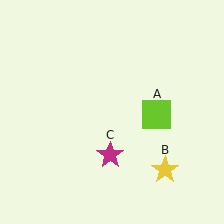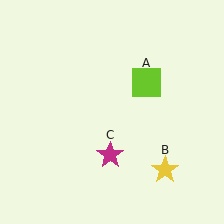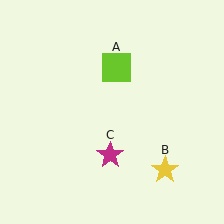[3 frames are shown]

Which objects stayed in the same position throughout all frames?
Yellow star (object B) and magenta star (object C) remained stationary.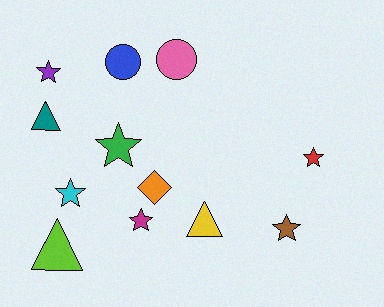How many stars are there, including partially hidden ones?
There are 6 stars.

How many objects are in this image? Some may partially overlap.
There are 12 objects.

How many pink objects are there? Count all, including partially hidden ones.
There is 1 pink object.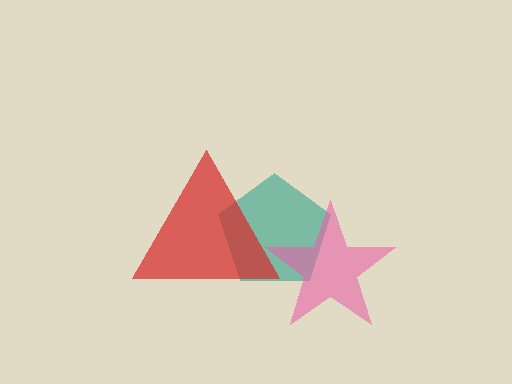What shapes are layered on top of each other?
The layered shapes are: a teal pentagon, a pink star, a red triangle.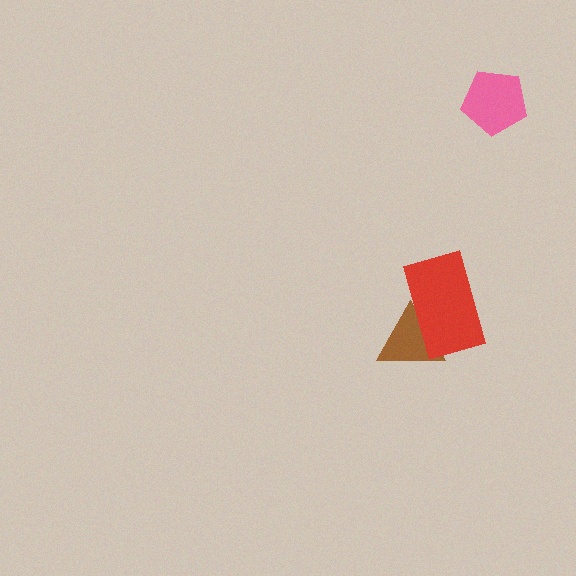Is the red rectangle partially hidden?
No, no other shape covers it.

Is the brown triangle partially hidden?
Yes, it is partially covered by another shape.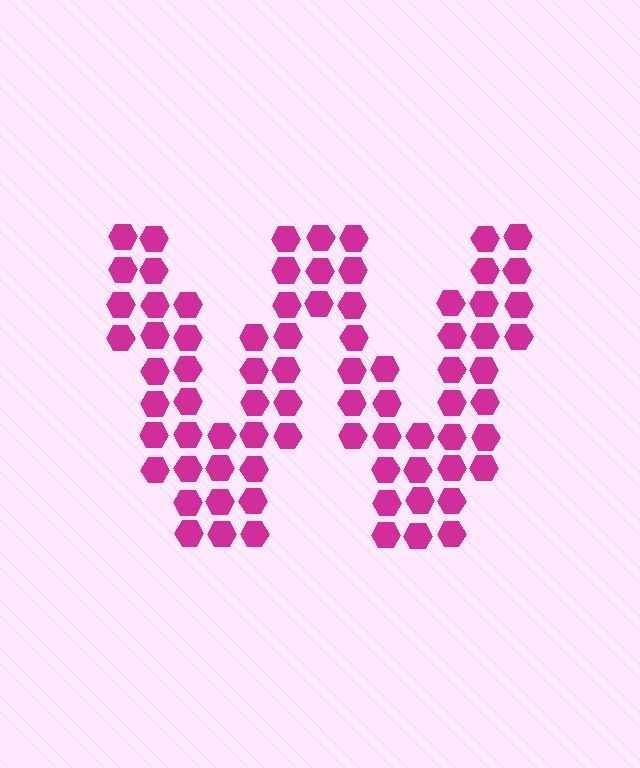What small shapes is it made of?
It is made of small hexagons.